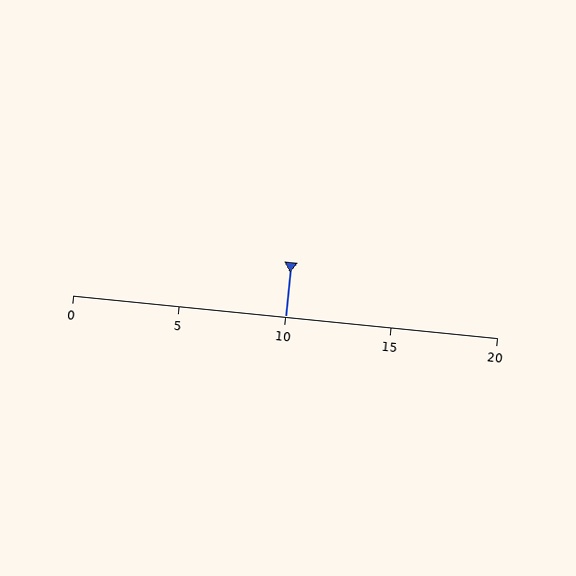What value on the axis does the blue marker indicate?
The marker indicates approximately 10.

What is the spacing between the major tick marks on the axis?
The major ticks are spaced 5 apart.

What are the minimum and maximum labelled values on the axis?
The axis runs from 0 to 20.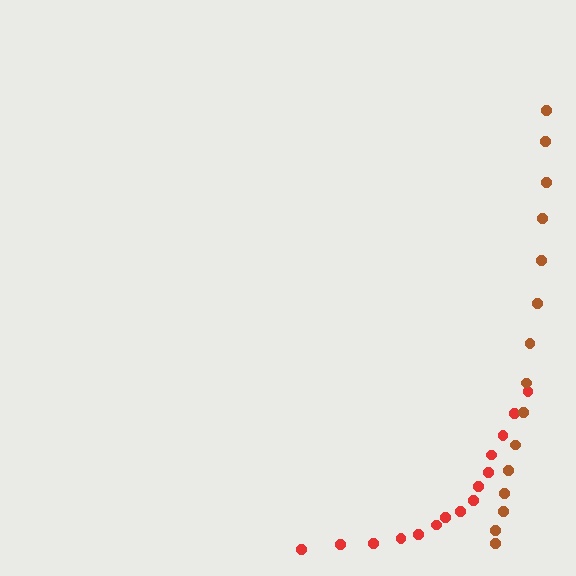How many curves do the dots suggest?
There are 2 distinct paths.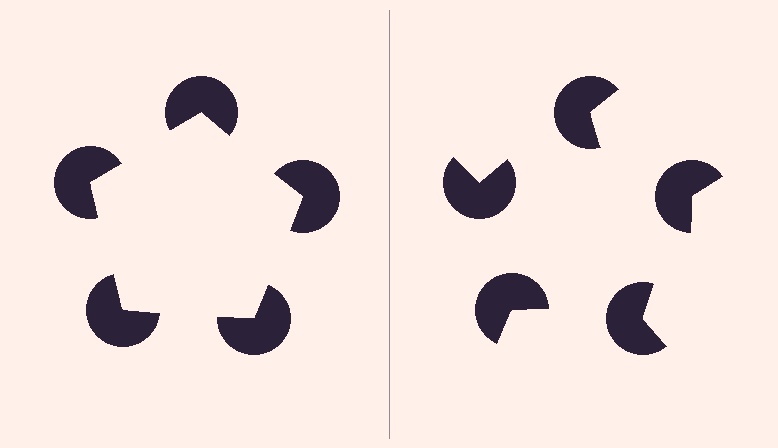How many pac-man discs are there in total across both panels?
10 — 5 on each side.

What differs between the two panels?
The pac-man discs are positioned identically on both sides; only the wedge orientations differ. On the left they align to a pentagon; on the right they are misaligned.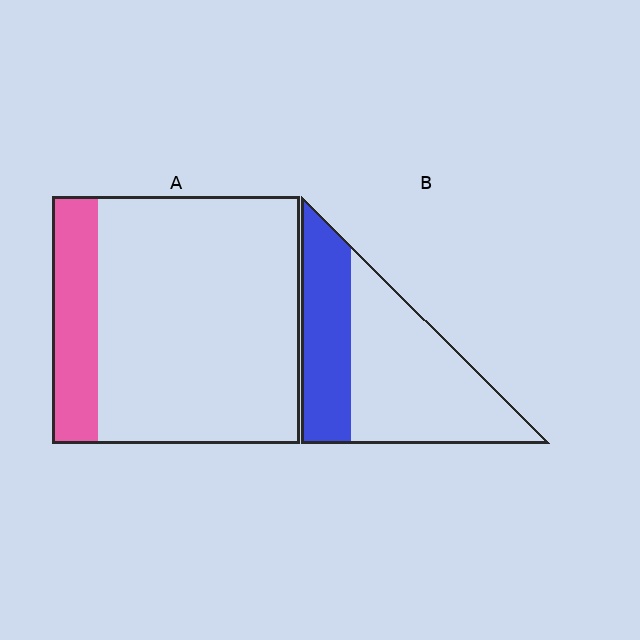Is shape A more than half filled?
No.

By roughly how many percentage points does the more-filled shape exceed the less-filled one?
By roughly 20 percentage points (B over A).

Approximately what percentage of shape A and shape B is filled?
A is approximately 20% and B is approximately 35%.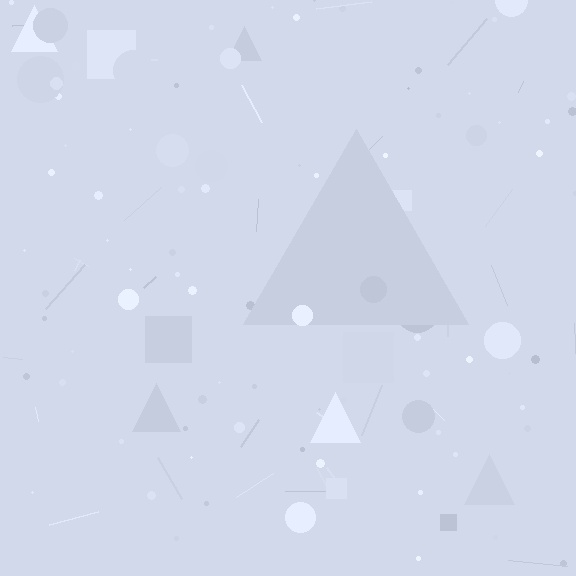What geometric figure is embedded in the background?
A triangle is embedded in the background.